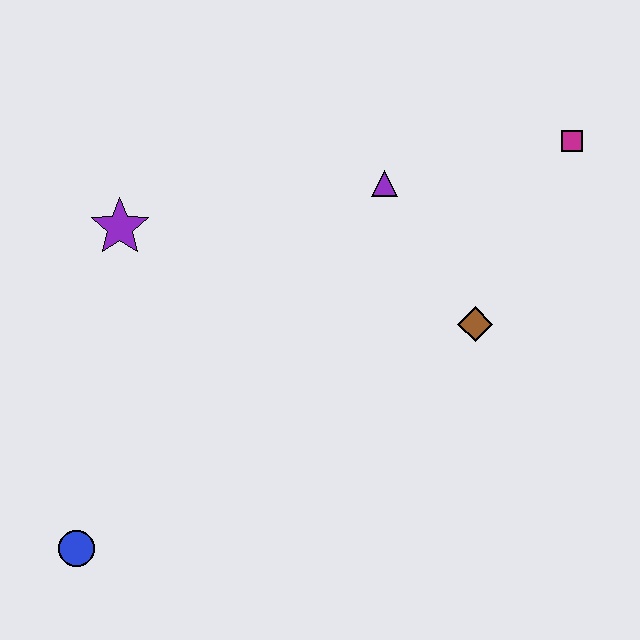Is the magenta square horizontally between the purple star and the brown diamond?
No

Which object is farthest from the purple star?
The magenta square is farthest from the purple star.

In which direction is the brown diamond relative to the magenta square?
The brown diamond is below the magenta square.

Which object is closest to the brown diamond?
The purple triangle is closest to the brown diamond.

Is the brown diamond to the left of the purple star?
No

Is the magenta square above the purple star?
Yes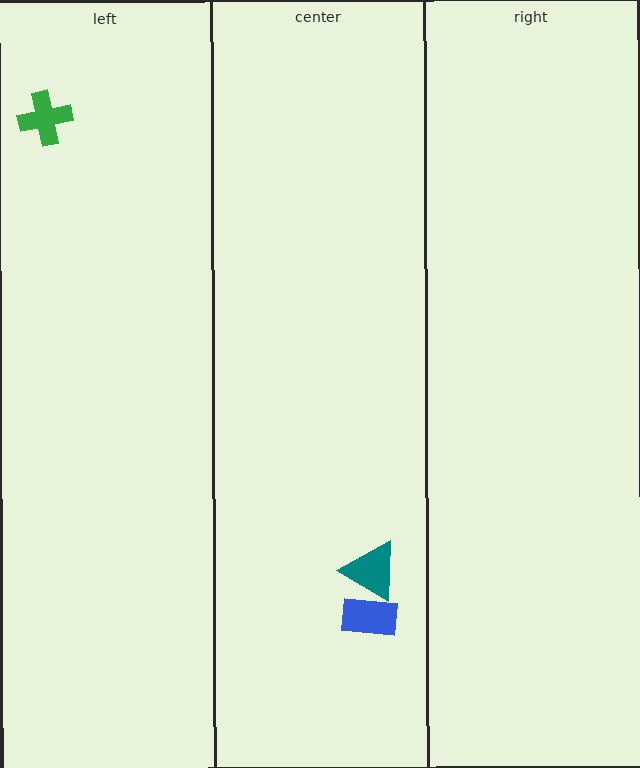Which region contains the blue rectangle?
The center region.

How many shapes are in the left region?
1.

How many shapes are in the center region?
2.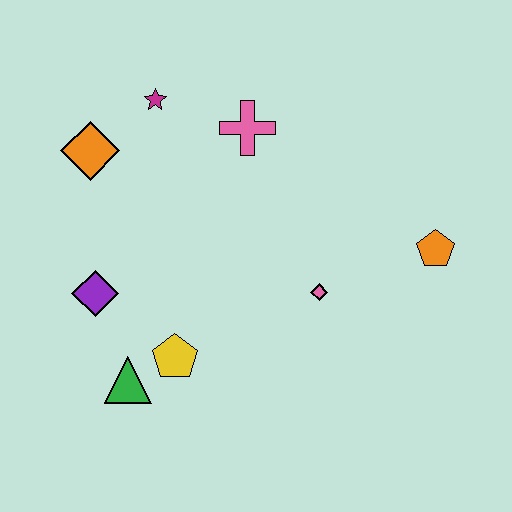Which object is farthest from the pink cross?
The green triangle is farthest from the pink cross.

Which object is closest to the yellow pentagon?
The green triangle is closest to the yellow pentagon.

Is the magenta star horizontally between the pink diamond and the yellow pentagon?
No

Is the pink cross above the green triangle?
Yes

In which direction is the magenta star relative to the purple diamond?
The magenta star is above the purple diamond.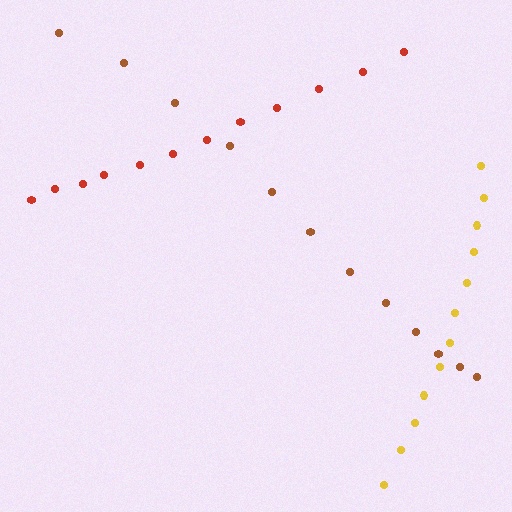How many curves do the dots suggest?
There are 3 distinct paths.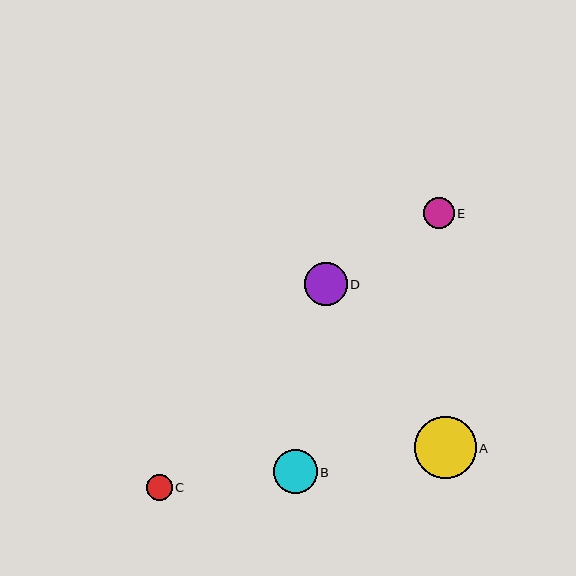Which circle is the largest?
Circle A is the largest with a size of approximately 61 pixels.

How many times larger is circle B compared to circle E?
Circle B is approximately 1.4 times the size of circle E.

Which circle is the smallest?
Circle C is the smallest with a size of approximately 26 pixels.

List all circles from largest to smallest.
From largest to smallest: A, B, D, E, C.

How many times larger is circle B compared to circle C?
Circle B is approximately 1.7 times the size of circle C.